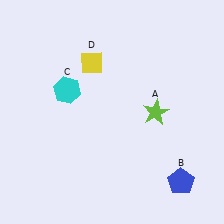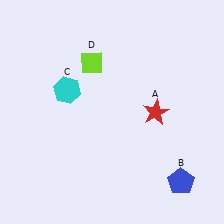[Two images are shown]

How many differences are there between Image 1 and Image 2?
There are 2 differences between the two images.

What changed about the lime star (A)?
In Image 1, A is lime. In Image 2, it changed to red.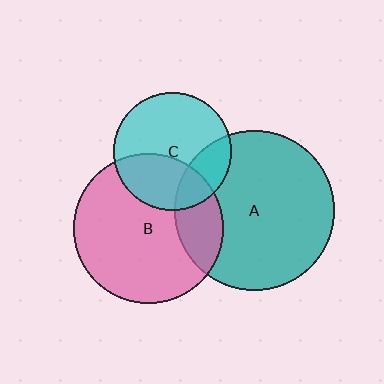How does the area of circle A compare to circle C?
Approximately 1.8 times.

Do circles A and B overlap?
Yes.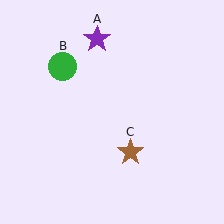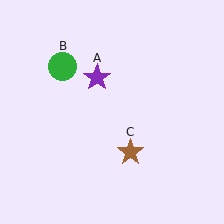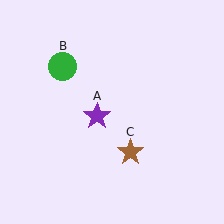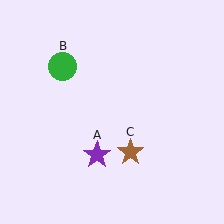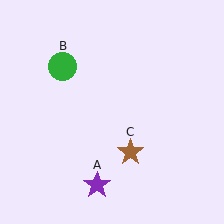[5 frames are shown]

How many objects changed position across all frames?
1 object changed position: purple star (object A).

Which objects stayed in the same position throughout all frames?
Green circle (object B) and brown star (object C) remained stationary.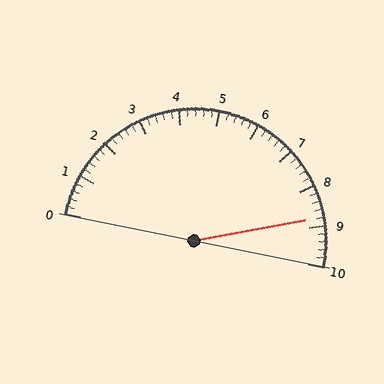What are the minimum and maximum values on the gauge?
The gauge ranges from 0 to 10.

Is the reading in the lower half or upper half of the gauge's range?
The reading is in the upper half of the range (0 to 10).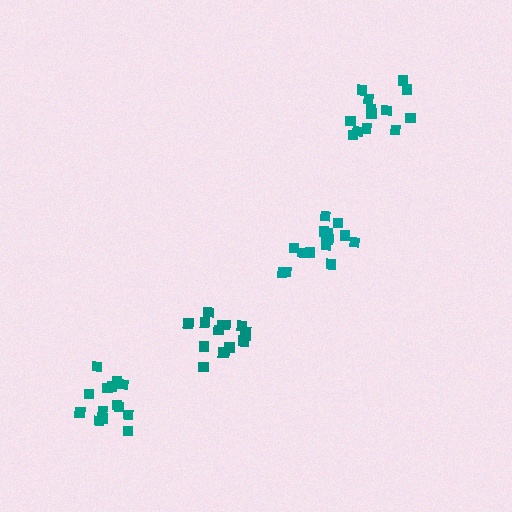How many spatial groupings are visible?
There are 4 spatial groupings.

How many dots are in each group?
Group 1: 13 dots, Group 2: 14 dots, Group 3: 15 dots, Group 4: 15 dots (57 total).